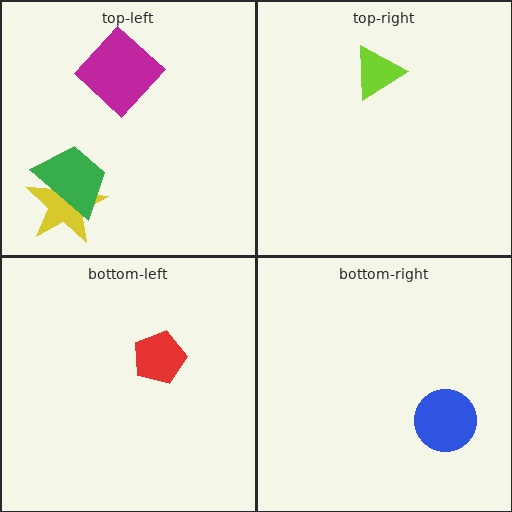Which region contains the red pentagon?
The bottom-left region.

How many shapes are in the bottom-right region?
1.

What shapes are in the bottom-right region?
The blue circle.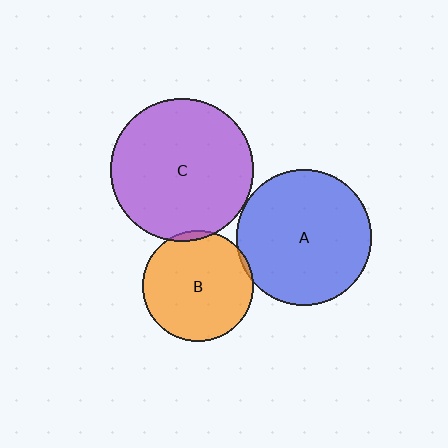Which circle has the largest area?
Circle C (purple).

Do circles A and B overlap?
Yes.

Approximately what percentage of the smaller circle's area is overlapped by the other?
Approximately 5%.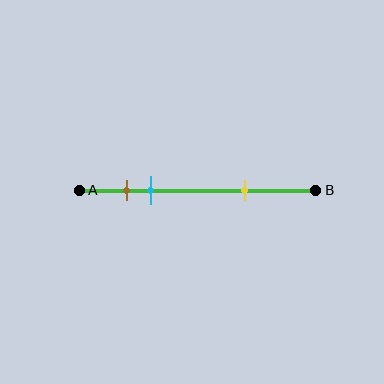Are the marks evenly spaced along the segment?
No, the marks are not evenly spaced.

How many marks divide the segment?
There are 3 marks dividing the segment.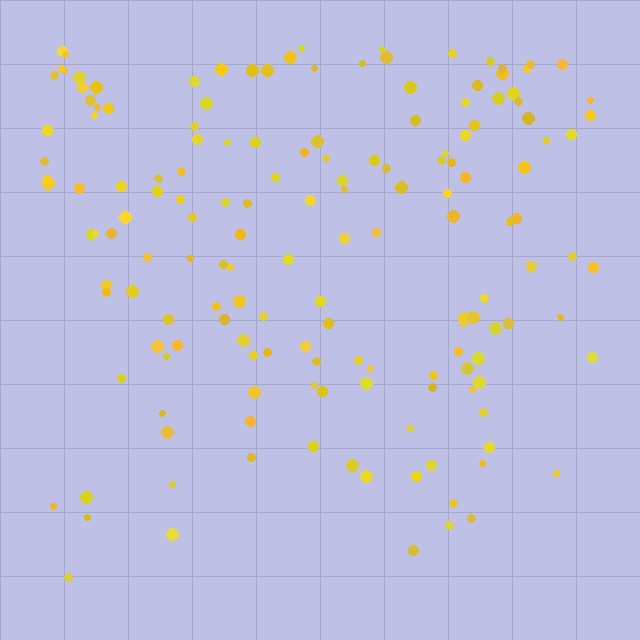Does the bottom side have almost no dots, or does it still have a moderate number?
Still a moderate number, just noticeably fewer than the top.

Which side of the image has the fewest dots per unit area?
The bottom.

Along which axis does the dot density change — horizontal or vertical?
Vertical.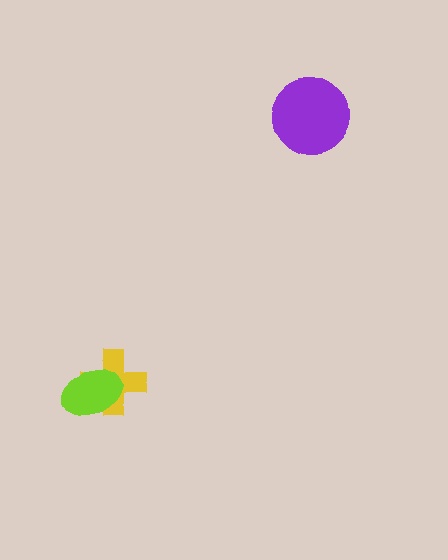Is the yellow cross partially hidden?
Yes, it is partially covered by another shape.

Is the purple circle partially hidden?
No, no other shape covers it.